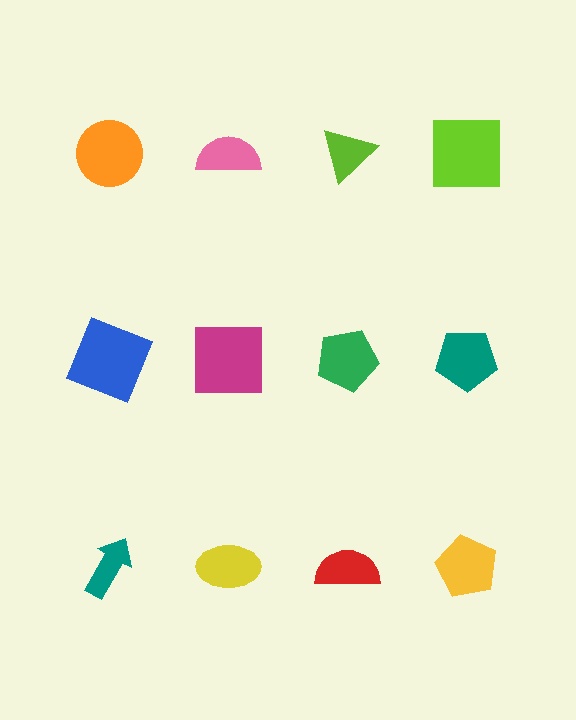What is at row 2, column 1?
A blue square.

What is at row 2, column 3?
A green pentagon.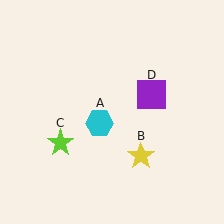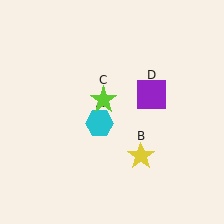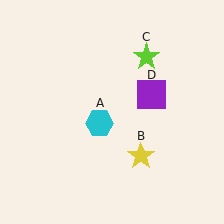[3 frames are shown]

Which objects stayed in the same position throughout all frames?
Cyan hexagon (object A) and yellow star (object B) and purple square (object D) remained stationary.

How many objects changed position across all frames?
1 object changed position: lime star (object C).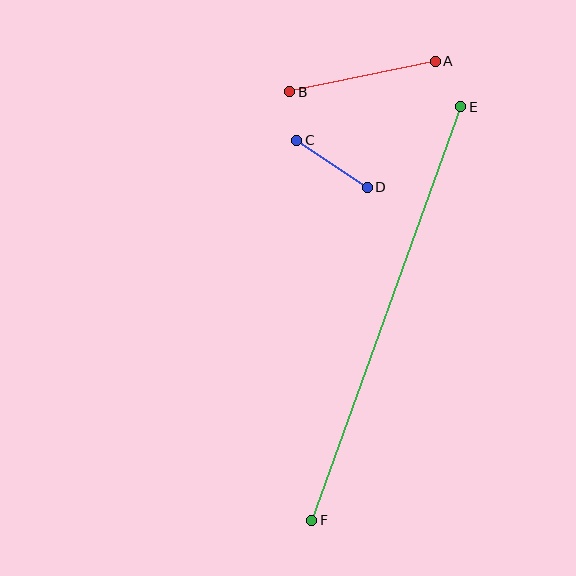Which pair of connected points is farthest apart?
Points E and F are farthest apart.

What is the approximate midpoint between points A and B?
The midpoint is at approximately (362, 77) pixels.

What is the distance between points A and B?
The distance is approximately 149 pixels.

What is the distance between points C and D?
The distance is approximately 85 pixels.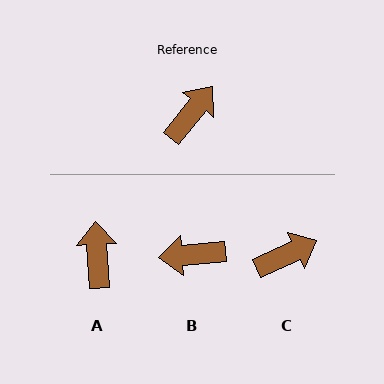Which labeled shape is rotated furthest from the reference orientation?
B, about 134 degrees away.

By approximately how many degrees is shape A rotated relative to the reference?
Approximately 42 degrees counter-clockwise.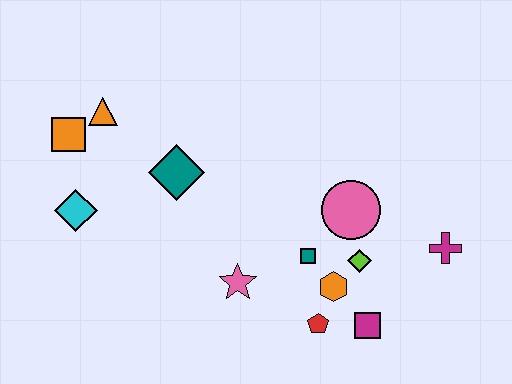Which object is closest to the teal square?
The orange hexagon is closest to the teal square.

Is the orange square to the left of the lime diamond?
Yes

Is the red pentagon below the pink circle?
Yes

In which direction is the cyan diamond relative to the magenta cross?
The cyan diamond is to the left of the magenta cross.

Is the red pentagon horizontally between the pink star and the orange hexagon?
Yes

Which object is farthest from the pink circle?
The orange square is farthest from the pink circle.